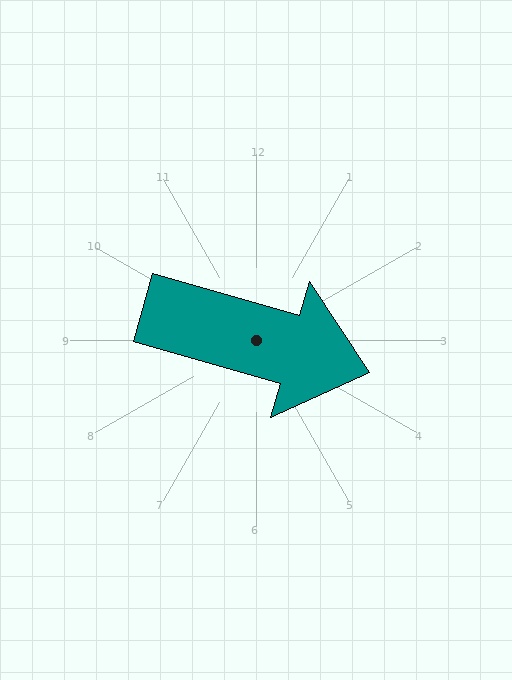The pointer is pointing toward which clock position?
Roughly 4 o'clock.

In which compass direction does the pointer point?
East.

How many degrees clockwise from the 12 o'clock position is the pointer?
Approximately 106 degrees.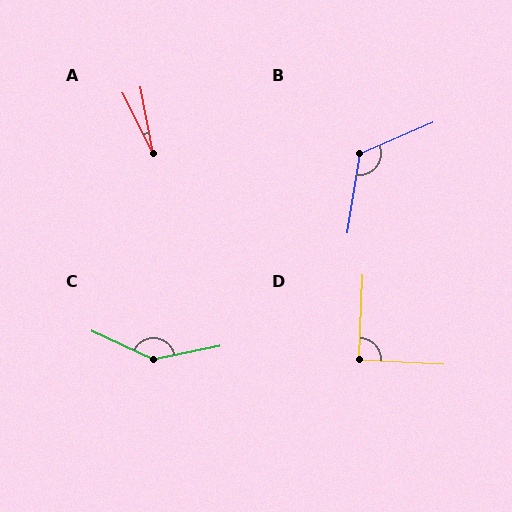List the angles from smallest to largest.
A (16°), D (91°), B (122°), C (143°).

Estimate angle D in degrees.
Approximately 91 degrees.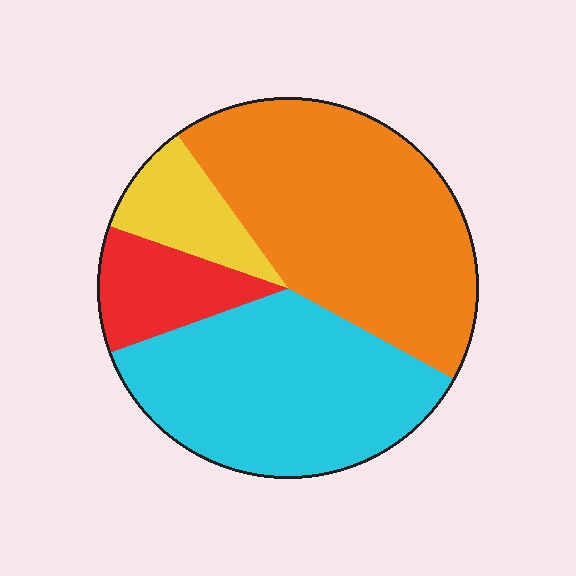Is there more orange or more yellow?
Orange.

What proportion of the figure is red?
Red covers 11% of the figure.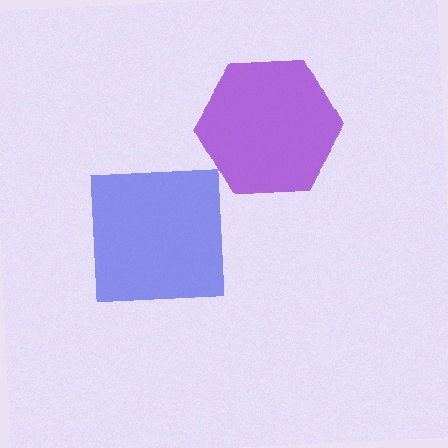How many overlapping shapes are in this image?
There are 2 overlapping shapes in the image.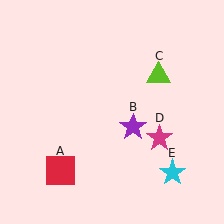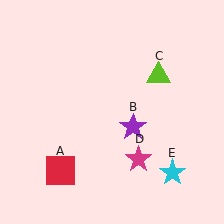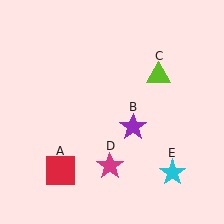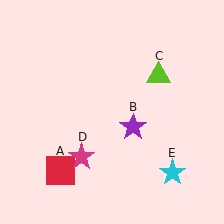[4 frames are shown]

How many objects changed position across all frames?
1 object changed position: magenta star (object D).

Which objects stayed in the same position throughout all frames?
Red square (object A) and purple star (object B) and lime triangle (object C) and cyan star (object E) remained stationary.